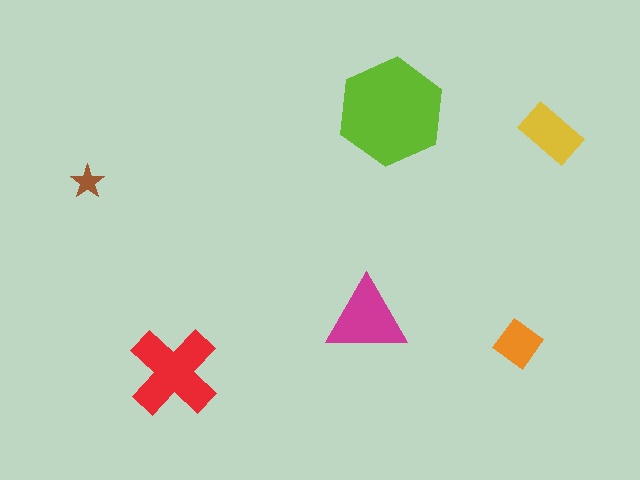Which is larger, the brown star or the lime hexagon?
The lime hexagon.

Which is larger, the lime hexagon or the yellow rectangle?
The lime hexagon.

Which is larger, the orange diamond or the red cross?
The red cross.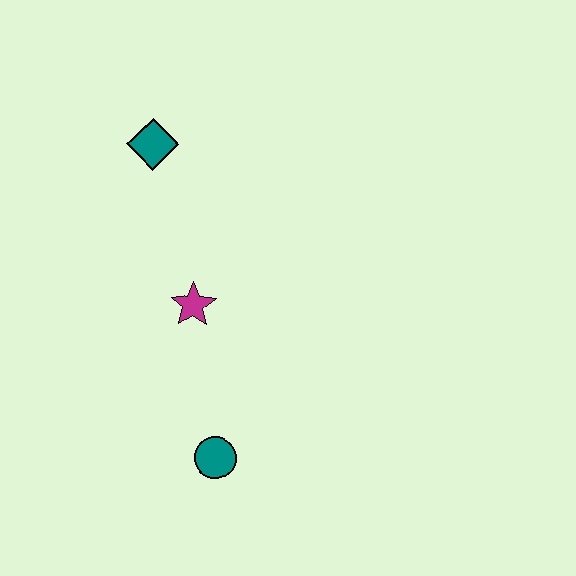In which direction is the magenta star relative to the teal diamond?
The magenta star is below the teal diamond.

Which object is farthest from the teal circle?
The teal diamond is farthest from the teal circle.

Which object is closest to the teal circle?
The magenta star is closest to the teal circle.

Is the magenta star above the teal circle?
Yes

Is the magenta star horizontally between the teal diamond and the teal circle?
Yes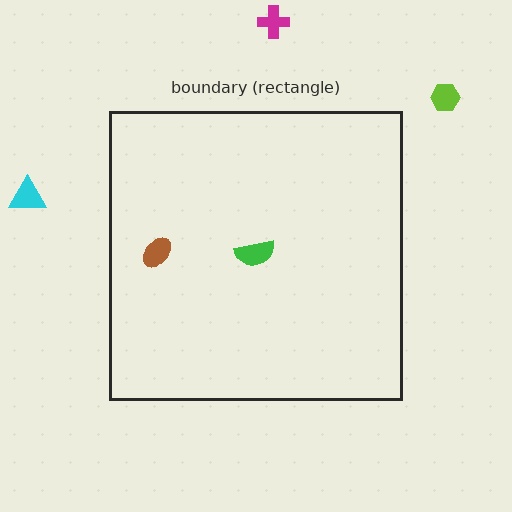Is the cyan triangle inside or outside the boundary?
Outside.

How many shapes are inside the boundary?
2 inside, 3 outside.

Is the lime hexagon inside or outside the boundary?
Outside.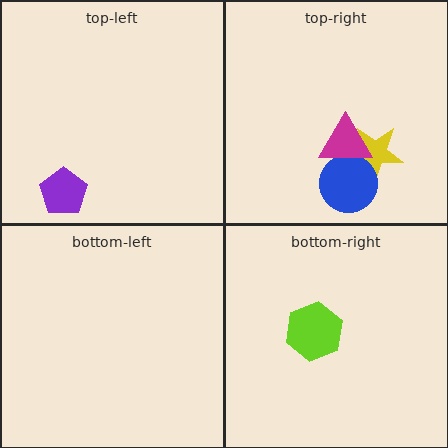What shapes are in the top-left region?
The purple pentagon.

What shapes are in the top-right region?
The yellow star, the blue circle, the magenta triangle.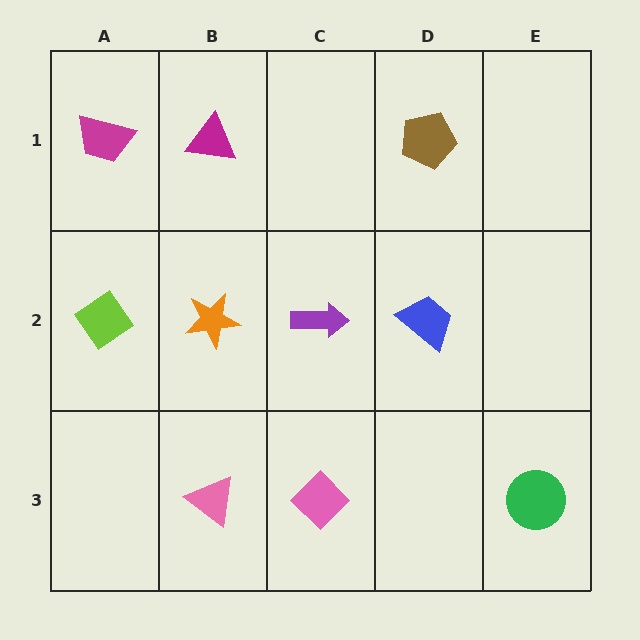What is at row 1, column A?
A magenta trapezoid.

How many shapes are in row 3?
3 shapes.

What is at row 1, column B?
A magenta triangle.